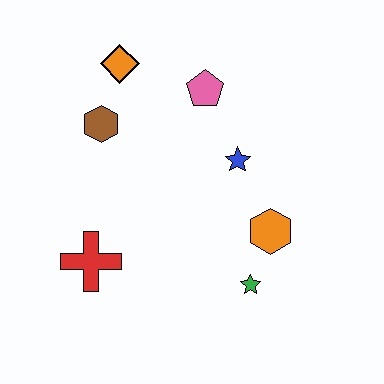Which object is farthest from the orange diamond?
The green star is farthest from the orange diamond.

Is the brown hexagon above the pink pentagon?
No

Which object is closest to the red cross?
The brown hexagon is closest to the red cross.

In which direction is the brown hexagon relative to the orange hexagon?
The brown hexagon is to the left of the orange hexagon.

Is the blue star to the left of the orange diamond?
No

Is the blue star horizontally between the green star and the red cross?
Yes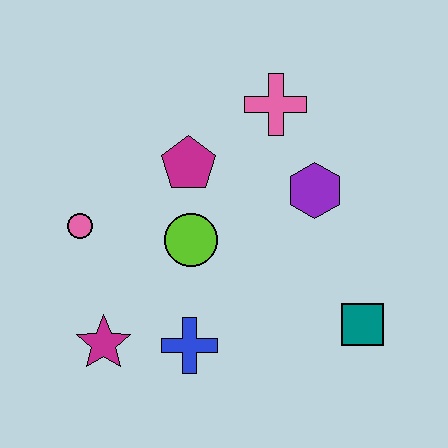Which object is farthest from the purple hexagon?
The magenta star is farthest from the purple hexagon.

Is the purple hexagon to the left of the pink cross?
No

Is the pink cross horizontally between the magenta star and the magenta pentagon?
No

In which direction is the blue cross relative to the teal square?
The blue cross is to the left of the teal square.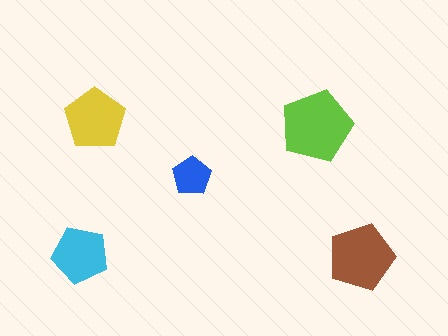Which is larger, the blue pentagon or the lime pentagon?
The lime one.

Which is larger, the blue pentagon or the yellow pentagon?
The yellow one.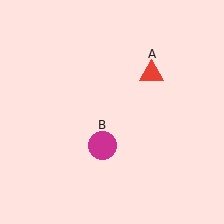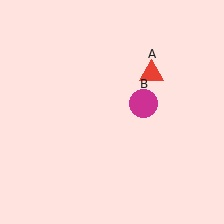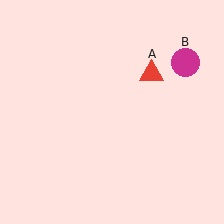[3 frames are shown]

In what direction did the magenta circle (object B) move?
The magenta circle (object B) moved up and to the right.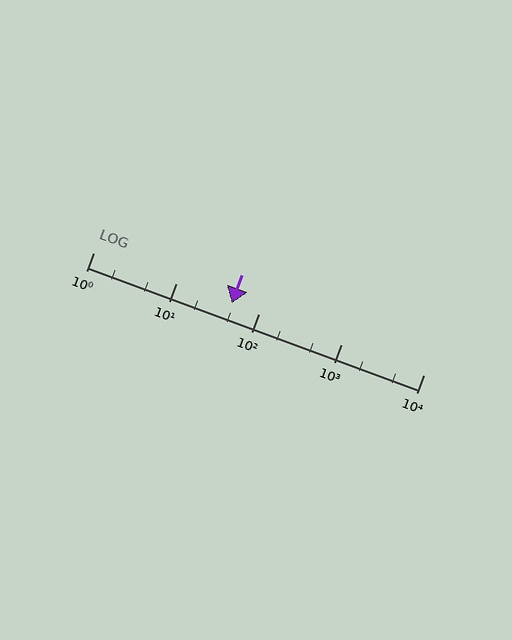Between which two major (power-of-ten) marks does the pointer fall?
The pointer is between 10 and 100.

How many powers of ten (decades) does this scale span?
The scale spans 4 decades, from 1 to 10000.